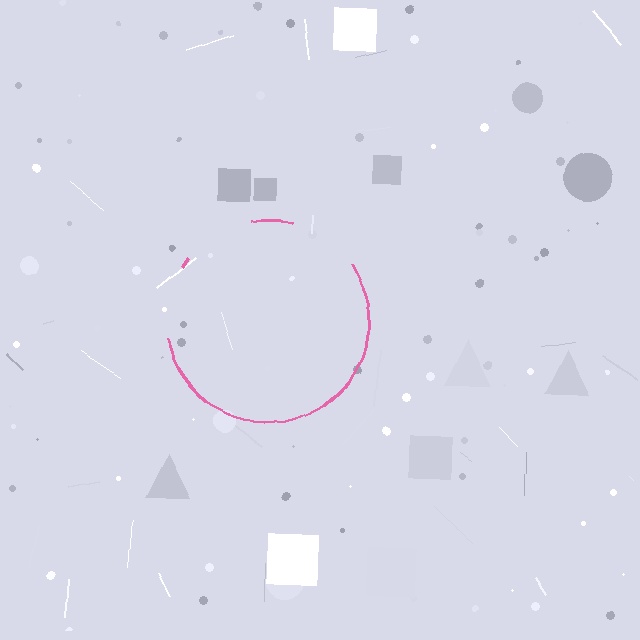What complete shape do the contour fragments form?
The contour fragments form a circle.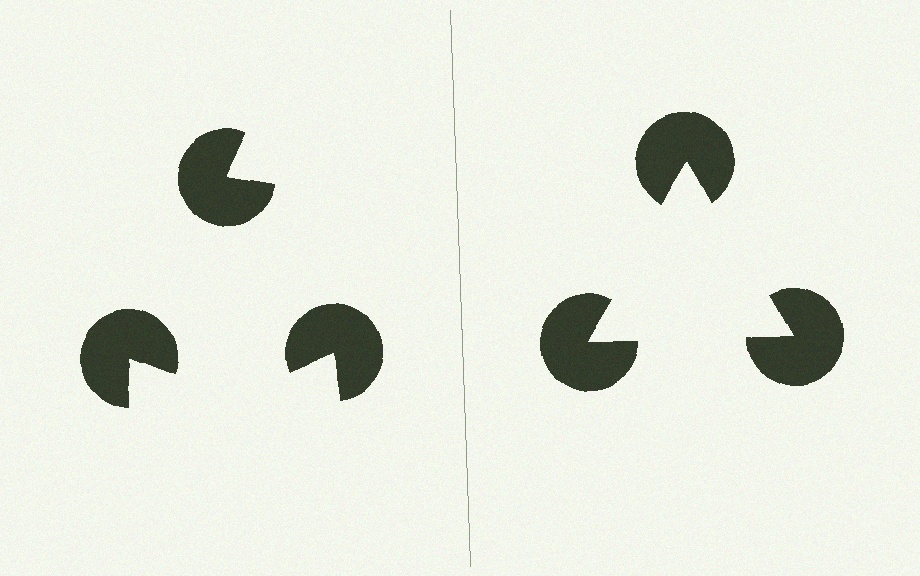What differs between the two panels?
The pac-man discs are positioned identically on both sides; only the wedge orientations differ. On the right they align to a triangle; on the left they are misaligned.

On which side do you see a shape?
An illusory triangle appears on the right side. On the left side the wedge cuts are rotated, so no coherent shape forms.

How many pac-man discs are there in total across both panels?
6 — 3 on each side.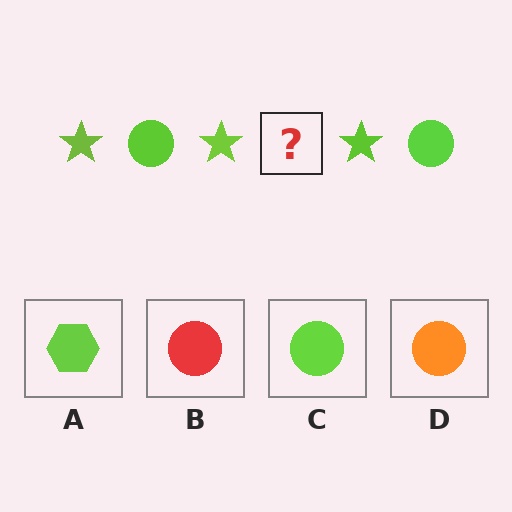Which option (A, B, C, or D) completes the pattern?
C.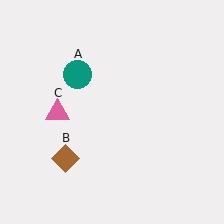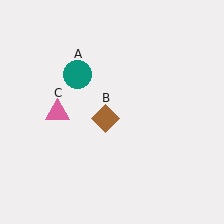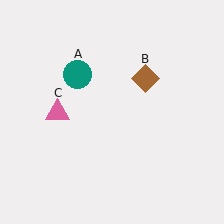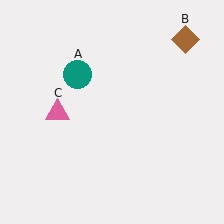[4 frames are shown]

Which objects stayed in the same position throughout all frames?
Teal circle (object A) and pink triangle (object C) remained stationary.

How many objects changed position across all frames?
1 object changed position: brown diamond (object B).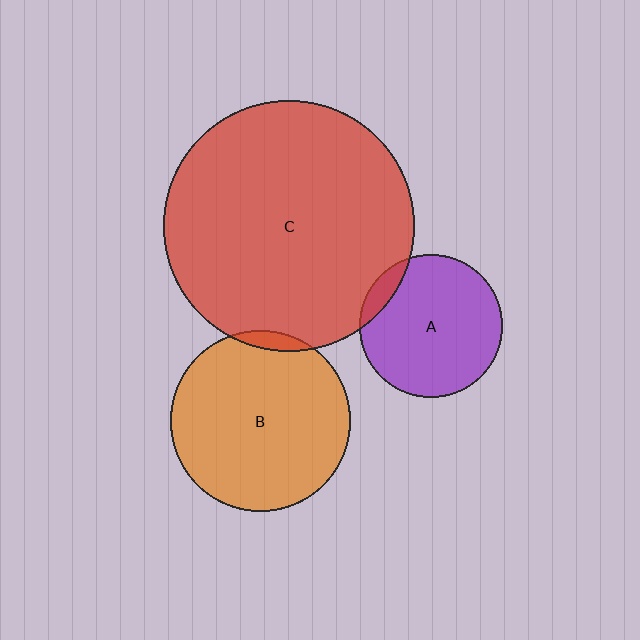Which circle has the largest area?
Circle C (red).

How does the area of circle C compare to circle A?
Approximately 3.1 times.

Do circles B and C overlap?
Yes.